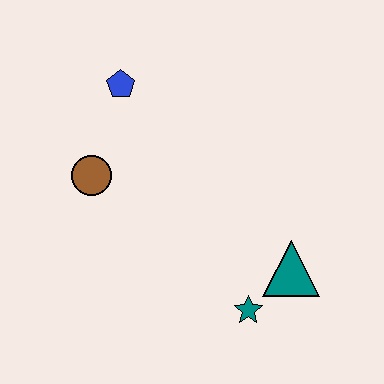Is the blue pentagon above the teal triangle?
Yes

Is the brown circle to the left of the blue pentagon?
Yes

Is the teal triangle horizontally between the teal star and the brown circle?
No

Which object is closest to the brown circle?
The blue pentagon is closest to the brown circle.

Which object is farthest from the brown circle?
The teal triangle is farthest from the brown circle.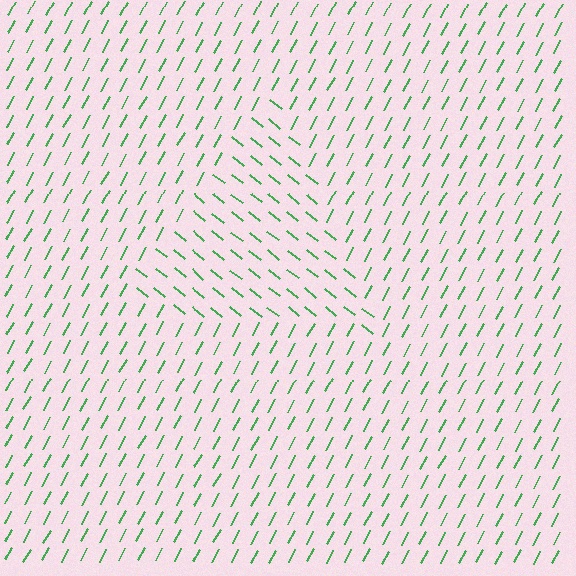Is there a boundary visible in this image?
Yes, there is a texture boundary formed by a change in line orientation.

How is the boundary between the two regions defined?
The boundary is defined purely by a change in line orientation (approximately 79 degrees difference). All lines are the same color and thickness.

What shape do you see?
I see a triangle.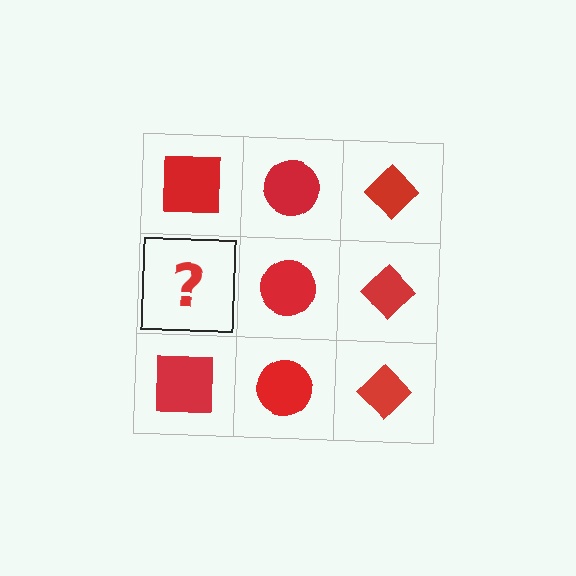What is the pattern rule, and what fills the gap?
The rule is that each column has a consistent shape. The gap should be filled with a red square.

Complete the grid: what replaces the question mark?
The question mark should be replaced with a red square.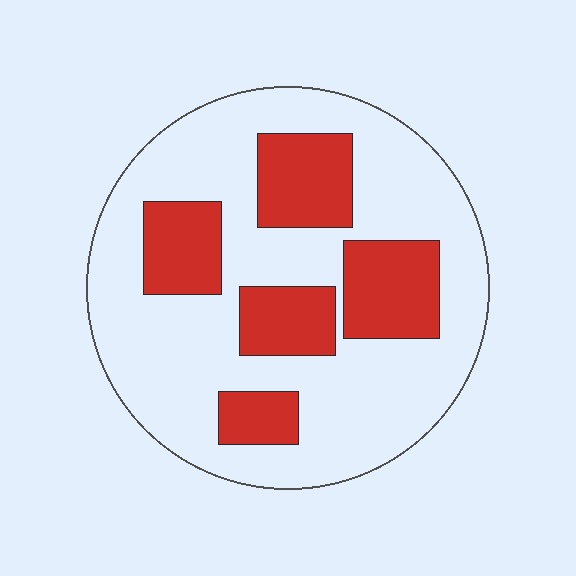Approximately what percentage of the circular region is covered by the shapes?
Approximately 30%.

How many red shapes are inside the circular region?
5.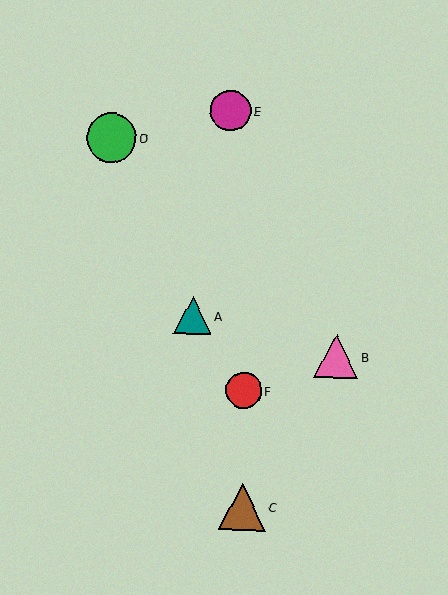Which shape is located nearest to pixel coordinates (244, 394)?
The red circle (labeled F) at (244, 391) is nearest to that location.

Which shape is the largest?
The green circle (labeled D) is the largest.